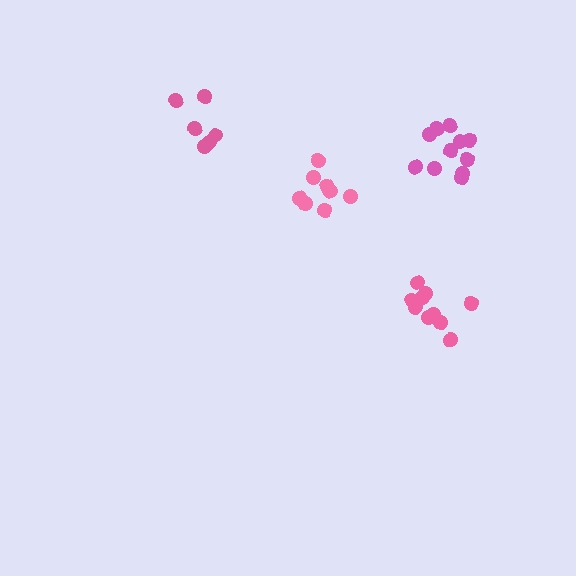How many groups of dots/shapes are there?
There are 4 groups.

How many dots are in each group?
Group 1: 10 dots, Group 2: 6 dots, Group 3: 9 dots, Group 4: 11 dots (36 total).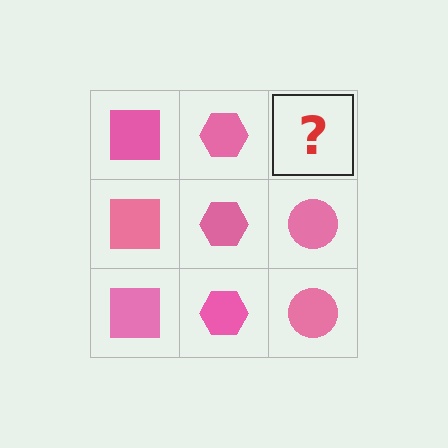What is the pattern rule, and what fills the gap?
The rule is that each column has a consistent shape. The gap should be filled with a pink circle.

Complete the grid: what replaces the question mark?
The question mark should be replaced with a pink circle.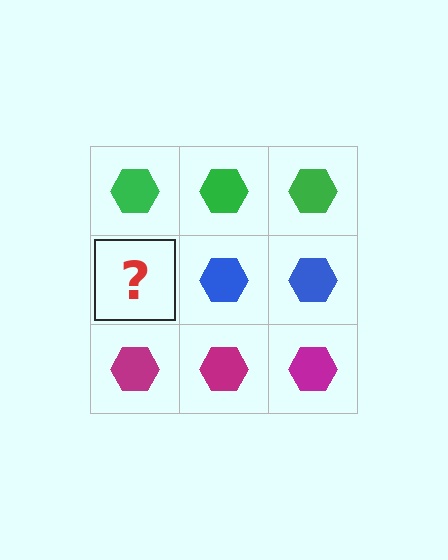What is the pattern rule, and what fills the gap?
The rule is that each row has a consistent color. The gap should be filled with a blue hexagon.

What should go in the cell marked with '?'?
The missing cell should contain a blue hexagon.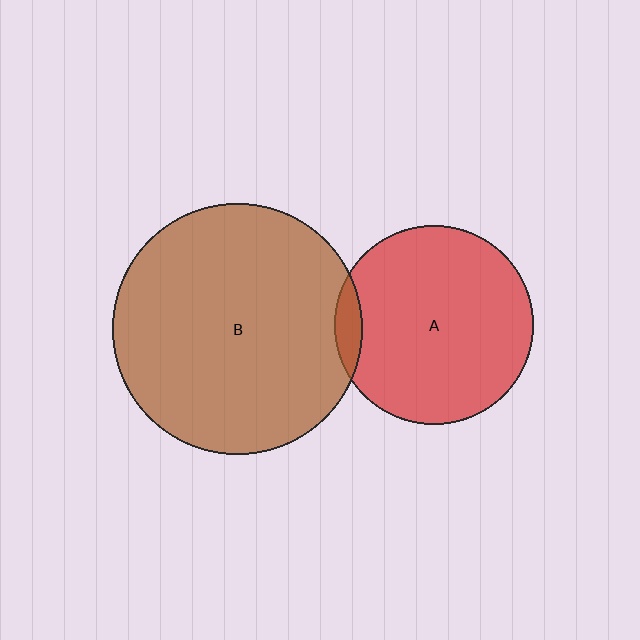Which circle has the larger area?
Circle B (brown).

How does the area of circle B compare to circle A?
Approximately 1.6 times.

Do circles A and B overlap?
Yes.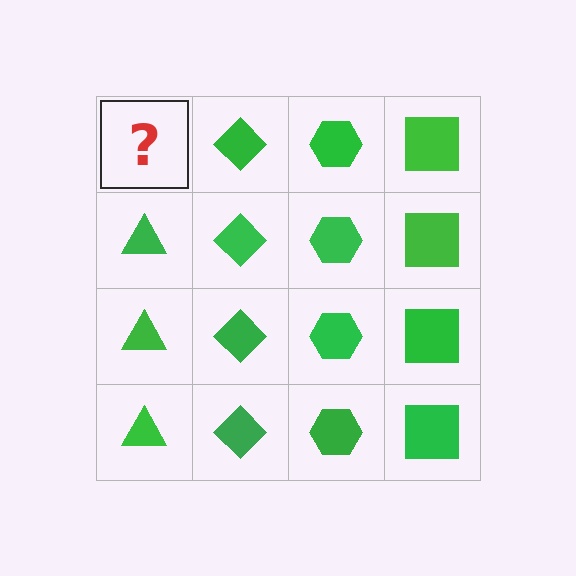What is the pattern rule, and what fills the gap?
The rule is that each column has a consistent shape. The gap should be filled with a green triangle.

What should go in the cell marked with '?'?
The missing cell should contain a green triangle.